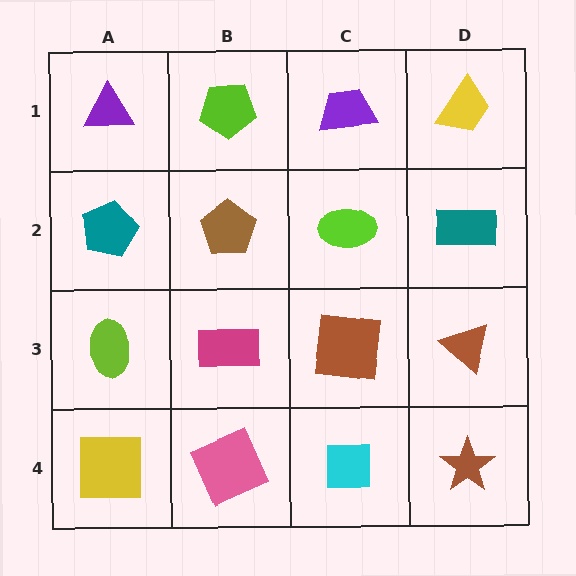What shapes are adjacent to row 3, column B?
A brown pentagon (row 2, column B), a pink square (row 4, column B), a lime ellipse (row 3, column A), a brown square (row 3, column C).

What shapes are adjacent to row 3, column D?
A teal rectangle (row 2, column D), a brown star (row 4, column D), a brown square (row 3, column C).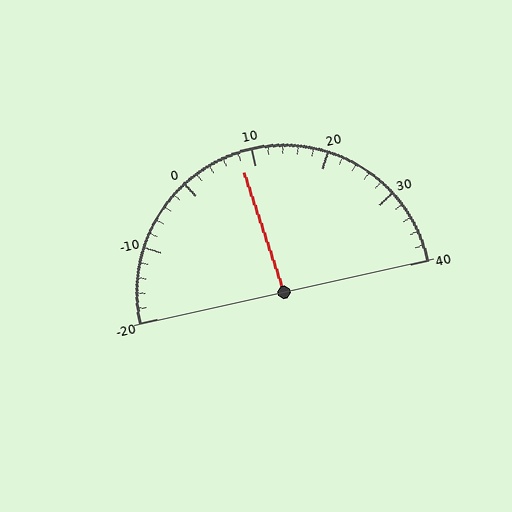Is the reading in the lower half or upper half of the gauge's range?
The reading is in the lower half of the range (-20 to 40).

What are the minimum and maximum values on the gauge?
The gauge ranges from -20 to 40.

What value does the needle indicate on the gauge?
The needle indicates approximately 8.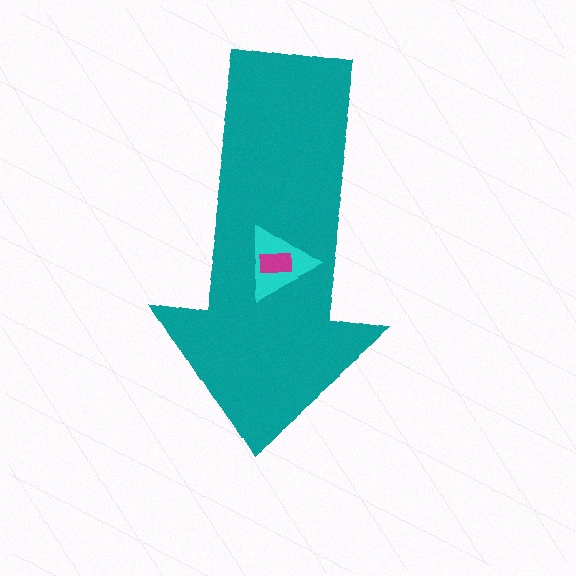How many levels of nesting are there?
3.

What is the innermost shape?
The magenta rectangle.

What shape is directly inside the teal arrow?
The cyan triangle.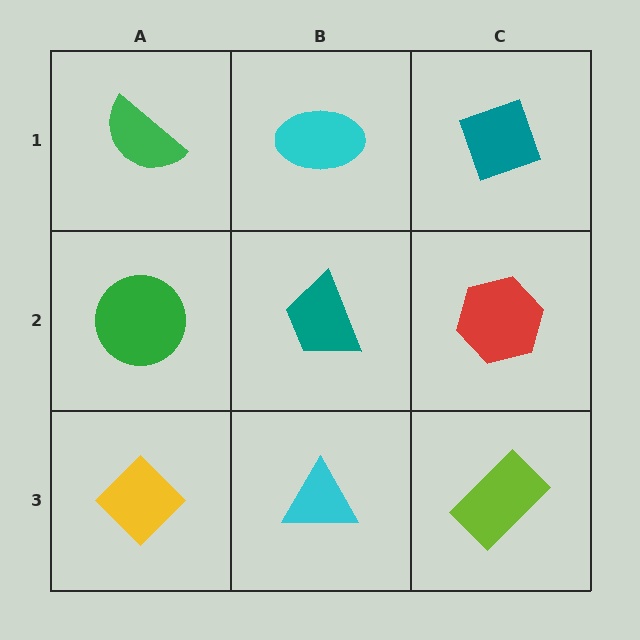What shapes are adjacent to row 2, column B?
A cyan ellipse (row 1, column B), a cyan triangle (row 3, column B), a green circle (row 2, column A), a red hexagon (row 2, column C).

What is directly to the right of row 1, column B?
A teal diamond.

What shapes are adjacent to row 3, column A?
A green circle (row 2, column A), a cyan triangle (row 3, column B).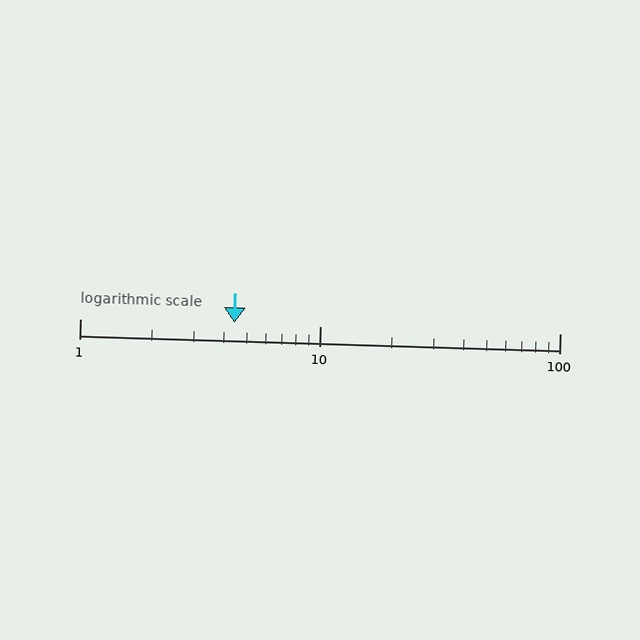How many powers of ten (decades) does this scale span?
The scale spans 2 decades, from 1 to 100.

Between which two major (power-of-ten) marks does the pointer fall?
The pointer is between 1 and 10.